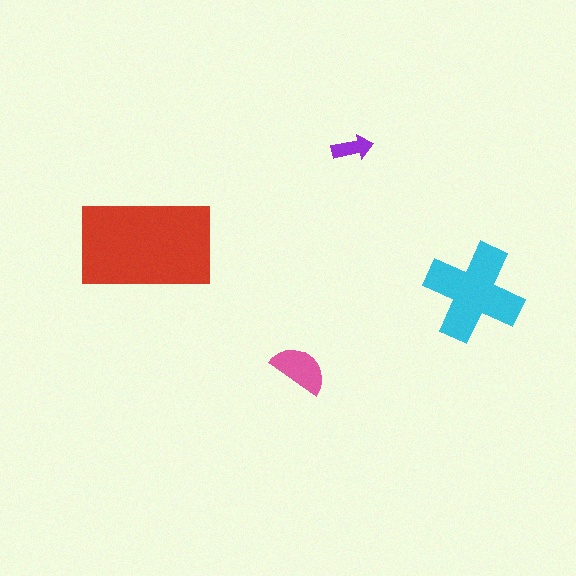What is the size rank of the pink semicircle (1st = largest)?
3rd.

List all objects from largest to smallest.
The red rectangle, the cyan cross, the pink semicircle, the purple arrow.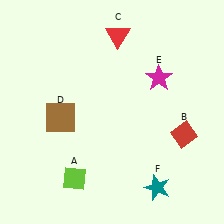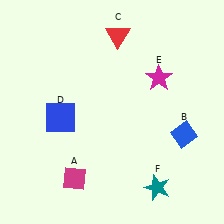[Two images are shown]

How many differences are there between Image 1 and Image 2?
There are 3 differences between the two images.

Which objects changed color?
A changed from lime to magenta. B changed from red to blue. D changed from brown to blue.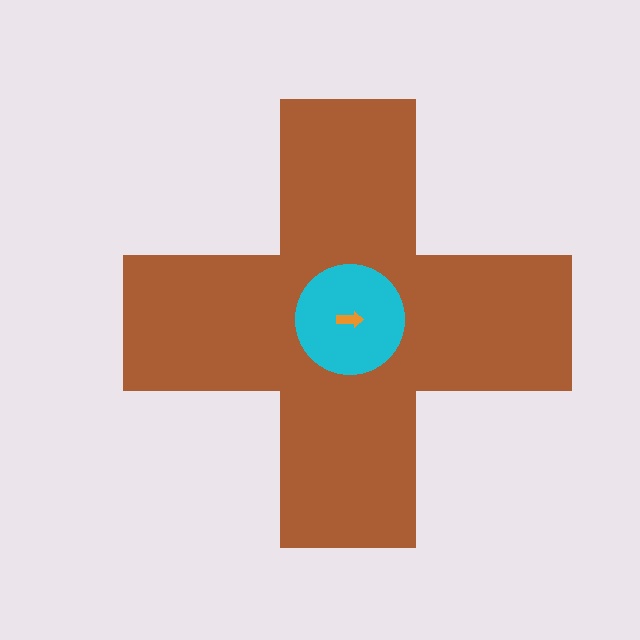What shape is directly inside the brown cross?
The cyan circle.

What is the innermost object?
The orange arrow.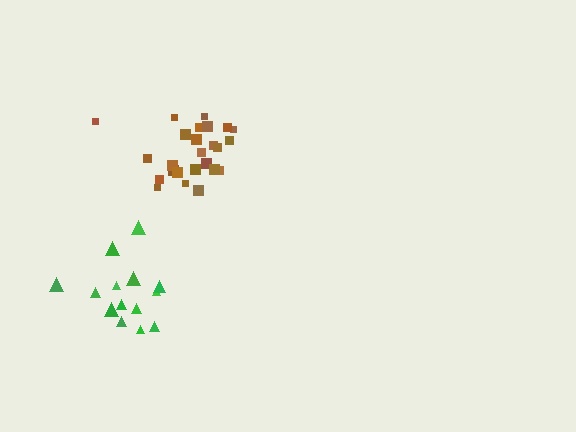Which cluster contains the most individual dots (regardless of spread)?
Brown (25).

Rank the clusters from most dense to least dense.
brown, green.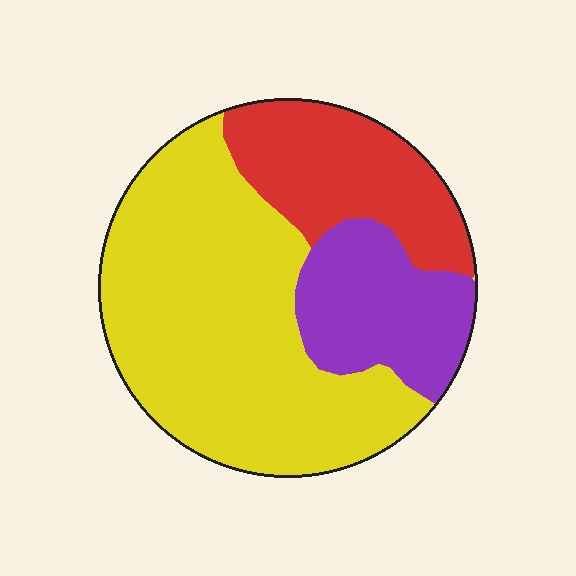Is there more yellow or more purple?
Yellow.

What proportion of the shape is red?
Red takes up less than a quarter of the shape.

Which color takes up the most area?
Yellow, at roughly 55%.